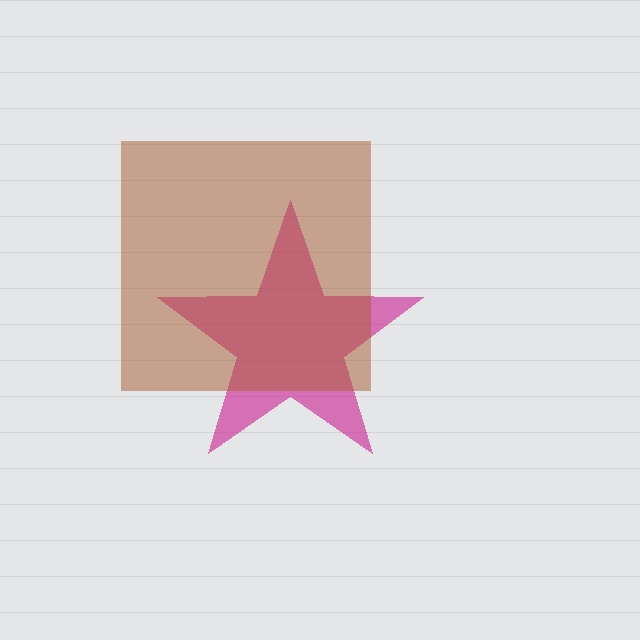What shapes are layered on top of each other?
The layered shapes are: a magenta star, a brown square.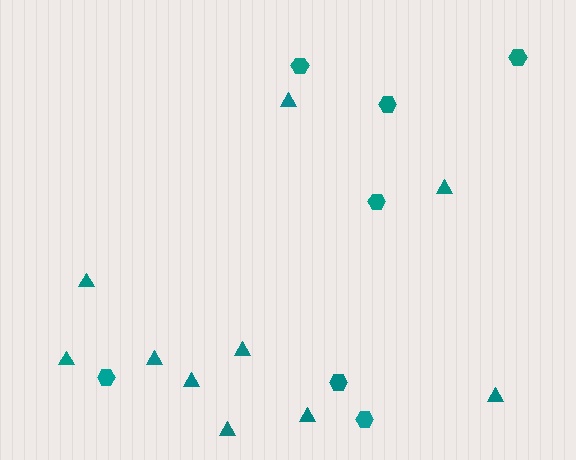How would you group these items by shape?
There are 2 groups: one group of triangles (10) and one group of hexagons (7).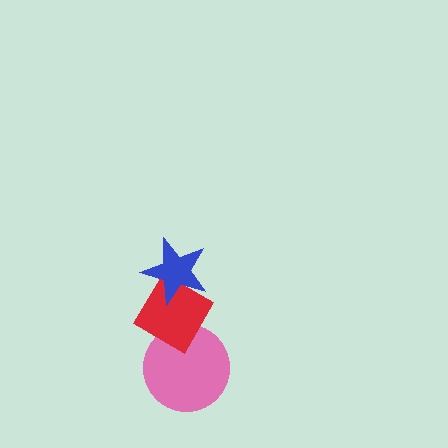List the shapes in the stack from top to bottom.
From top to bottom: the blue star, the red diamond, the pink circle.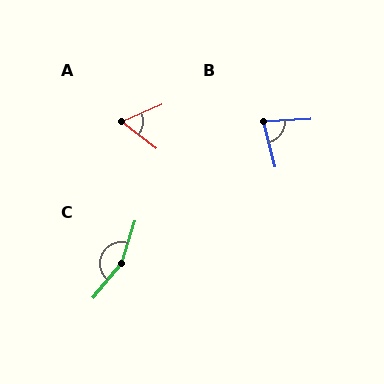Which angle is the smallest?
A, at approximately 61 degrees.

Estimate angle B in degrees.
Approximately 79 degrees.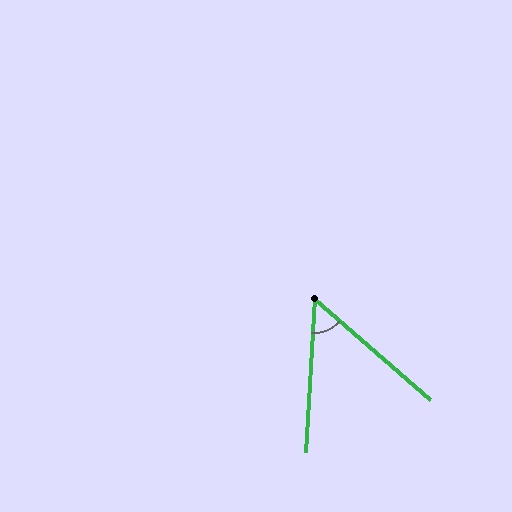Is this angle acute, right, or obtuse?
It is acute.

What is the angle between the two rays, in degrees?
Approximately 52 degrees.